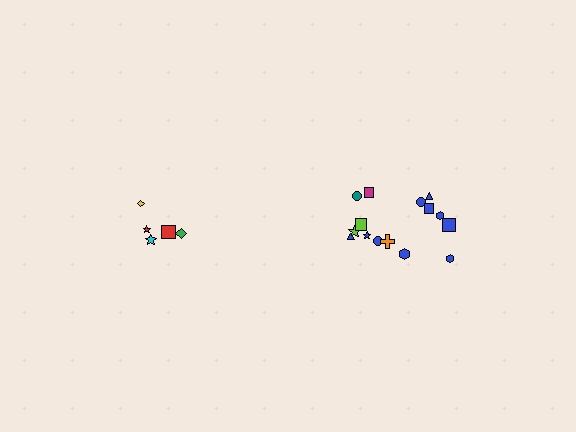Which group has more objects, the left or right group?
The right group.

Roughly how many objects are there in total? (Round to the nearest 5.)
Roughly 20 objects in total.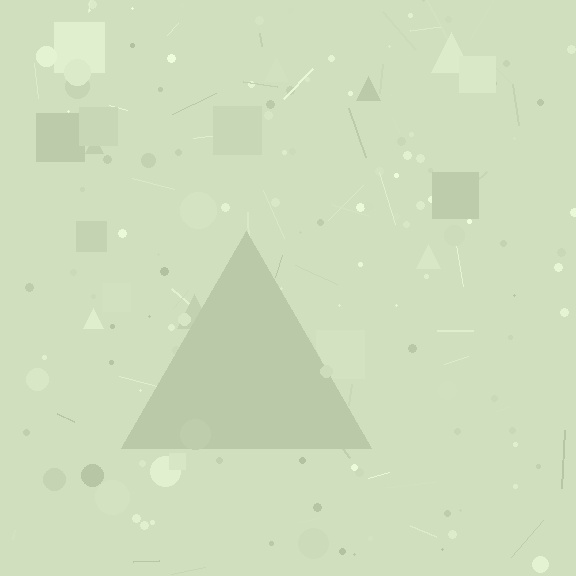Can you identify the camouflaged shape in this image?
The camouflaged shape is a triangle.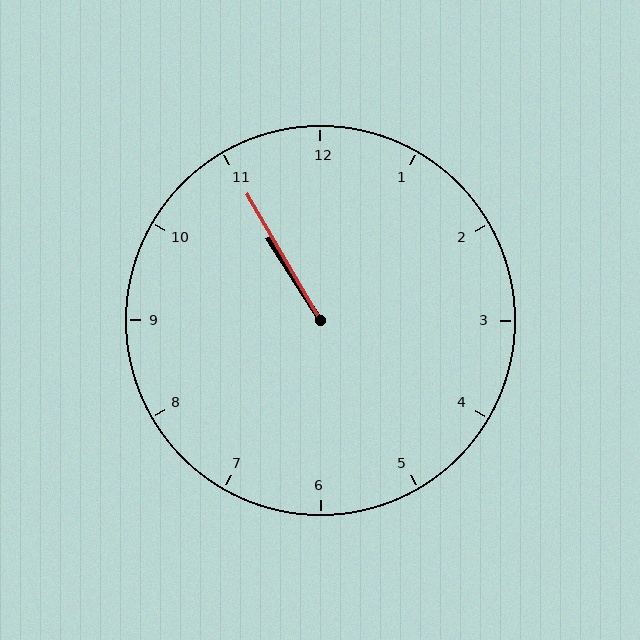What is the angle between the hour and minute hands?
Approximately 2 degrees.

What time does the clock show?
10:55.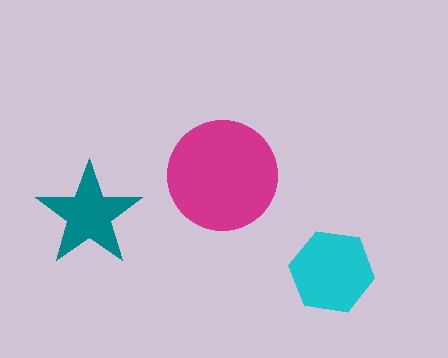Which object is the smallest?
The teal star.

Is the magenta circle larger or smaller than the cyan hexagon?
Larger.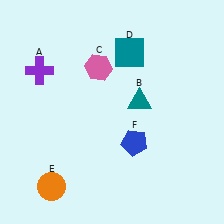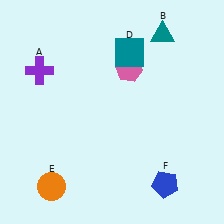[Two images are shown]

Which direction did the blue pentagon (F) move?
The blue pentagon (F) moved down.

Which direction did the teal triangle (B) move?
The teal triangle (B) moved up.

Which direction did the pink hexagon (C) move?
The pink hexagon (C) moved right.